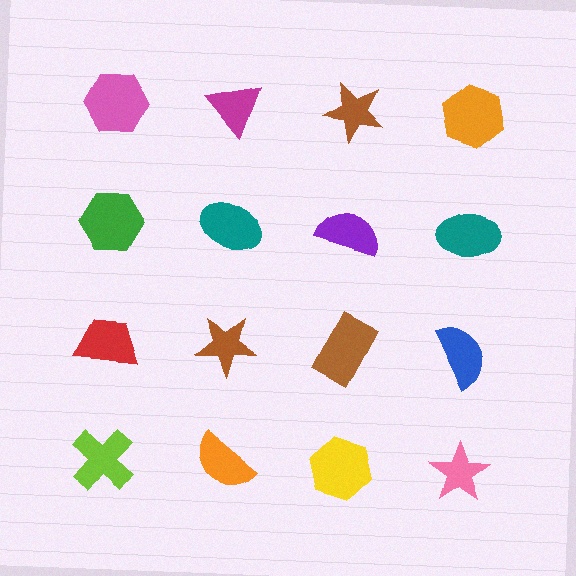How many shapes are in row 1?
4 shapes.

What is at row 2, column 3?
A purple semicircle.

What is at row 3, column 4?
A blue semicircle.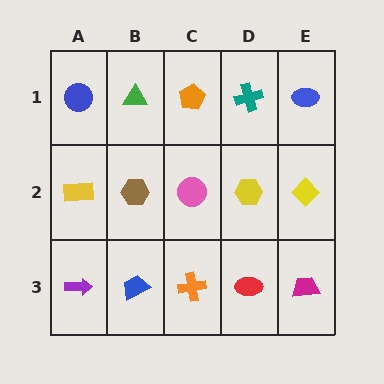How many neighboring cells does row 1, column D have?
3.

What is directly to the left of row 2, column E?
A yellow hexagon.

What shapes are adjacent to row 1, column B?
A brown hexagon (row 2, column B), a blue circle (row 1, column A), an orange pentagon (row 1, column C).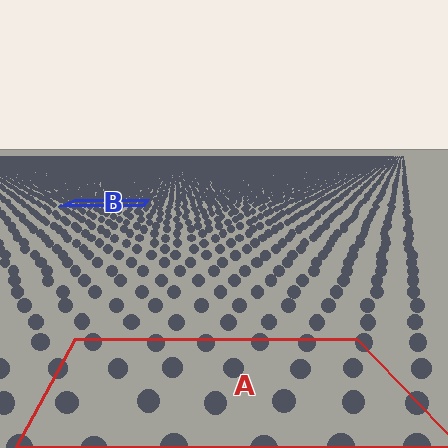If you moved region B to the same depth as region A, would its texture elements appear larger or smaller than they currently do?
They would appear larger. At a closer depth, the same texture elements are projected at a bigger on-screen size.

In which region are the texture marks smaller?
The texture marks are smaller in region B, because it is farther away.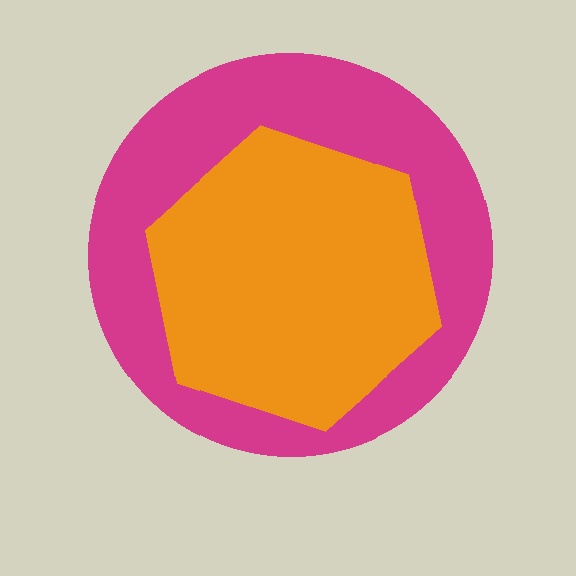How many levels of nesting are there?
2.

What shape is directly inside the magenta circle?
The orange hexagon.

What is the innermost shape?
The orange hexagon.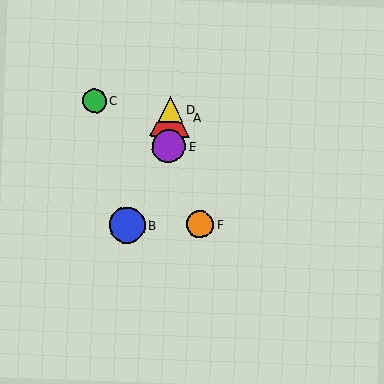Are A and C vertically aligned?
No, A is at x≈170 and C is at x≈94.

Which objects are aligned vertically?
Objects A, D, E are aligned vertically.